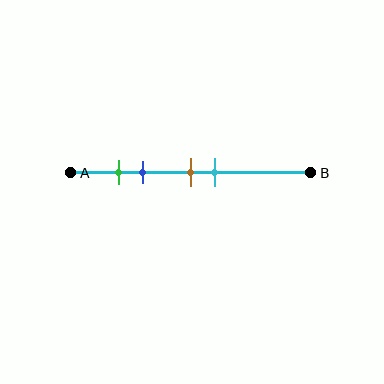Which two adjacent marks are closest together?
The green and blue marks are the closest adjacent pair.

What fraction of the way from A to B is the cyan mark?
The cyan mark is approximately 60% (0.6) of the way from A to B.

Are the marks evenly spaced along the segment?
No, the marks are not evenly spaced.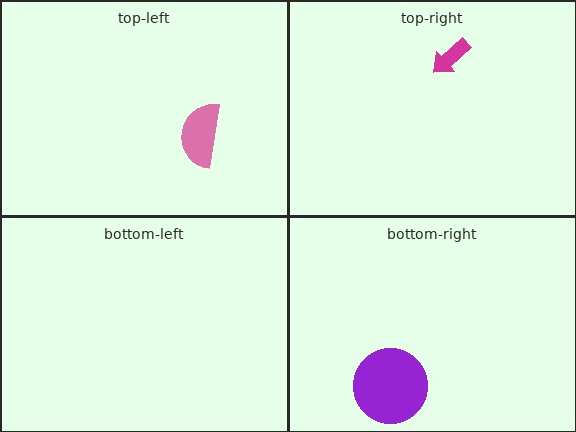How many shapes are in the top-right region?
1.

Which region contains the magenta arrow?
The top-right region.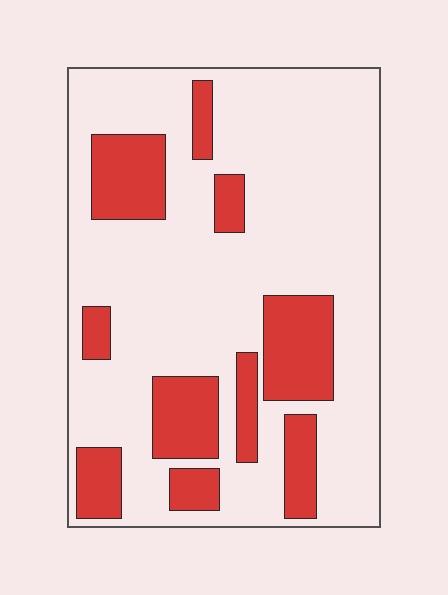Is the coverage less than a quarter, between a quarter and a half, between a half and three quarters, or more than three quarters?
Less than a quarter.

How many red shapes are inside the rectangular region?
10.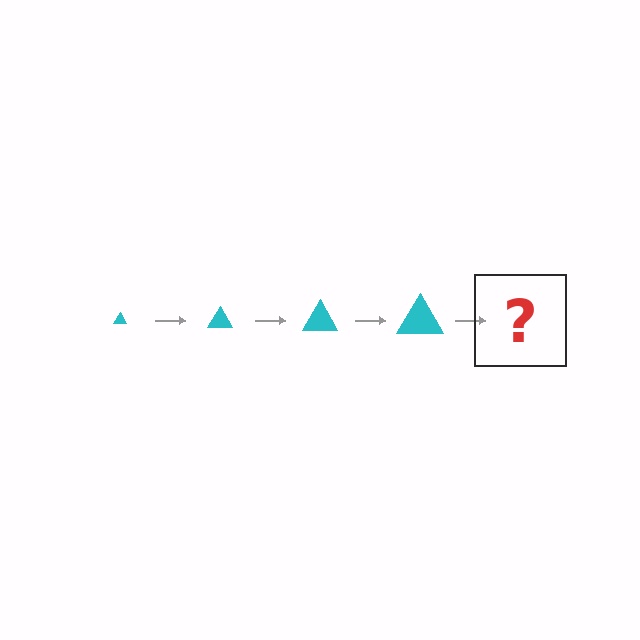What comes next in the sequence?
The next element should be a cyan triangle, larger than the previous one.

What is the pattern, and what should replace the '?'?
The pattern is that the triangle gets progressively larger each step. The '?' should be a cyan triangle, larger than the previous one.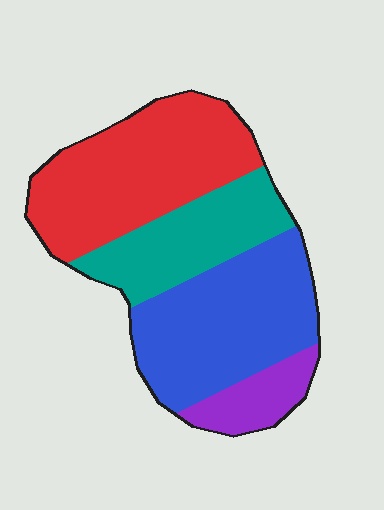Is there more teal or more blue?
Blue.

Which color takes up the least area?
Purple, at roughly 10%.